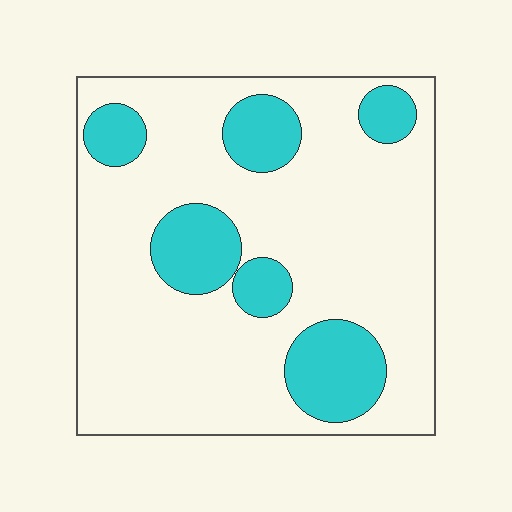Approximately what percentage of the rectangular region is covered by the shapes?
Approximately 20%.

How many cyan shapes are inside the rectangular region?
6.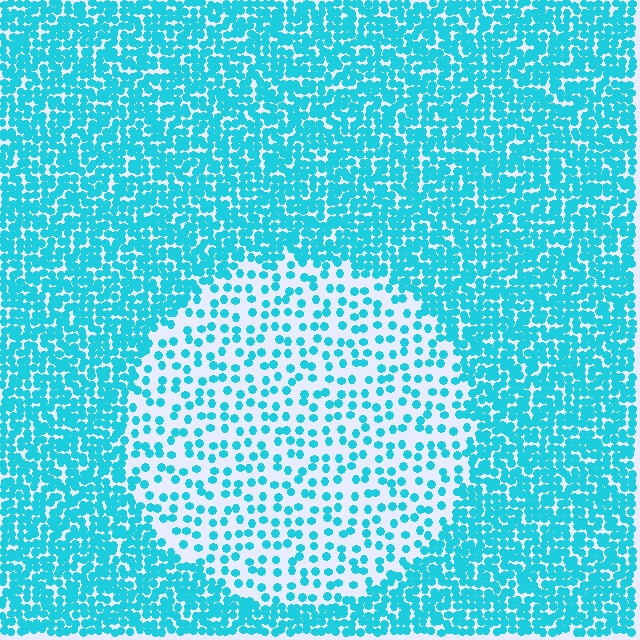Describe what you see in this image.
The image contains small cyan elements arranged at two different densities. A circle-shaped region is visible where the elements are less densely packed than the surrounding area.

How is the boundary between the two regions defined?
The boundary is defined by a change in element density (approximately 2.6x ratio). All elements are the same color, size, and shape.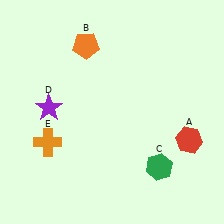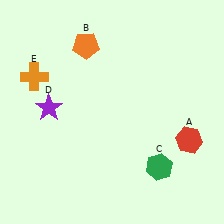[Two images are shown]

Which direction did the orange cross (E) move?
The orange cross (E) moved up.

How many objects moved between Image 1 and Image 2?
1 object moved between the two images.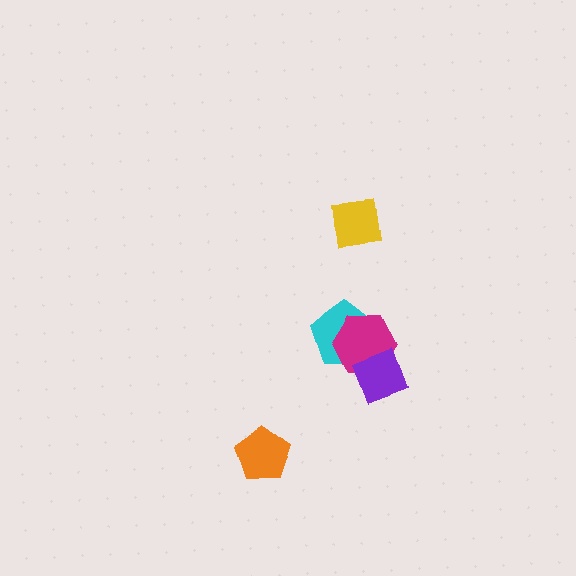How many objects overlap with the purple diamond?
2 objects overlap with the purple diamond.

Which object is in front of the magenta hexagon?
The purple diamond is in front of the magenta hexagon.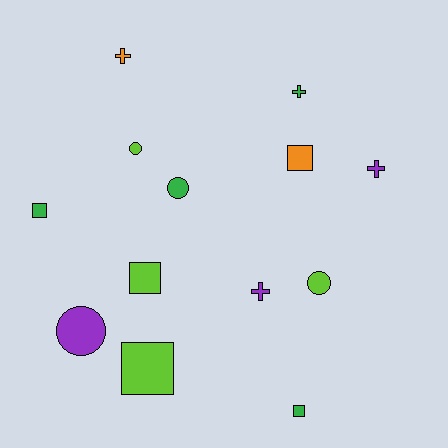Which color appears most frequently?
Lime, with 4 objects.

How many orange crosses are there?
There is 1 orange cross.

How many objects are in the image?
There are 13 objects.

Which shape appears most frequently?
Square, with 5 objects.